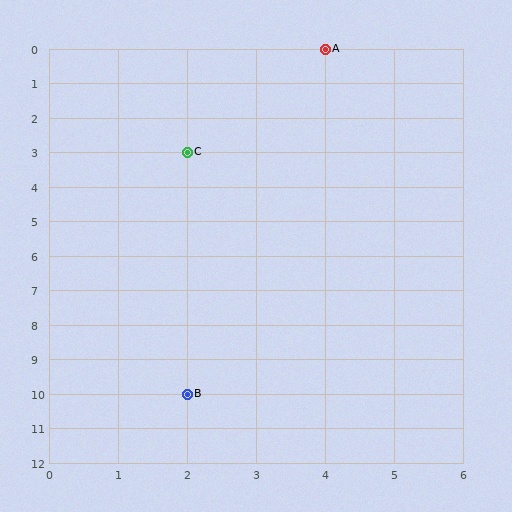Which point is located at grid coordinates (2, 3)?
Point C is at (2, 3).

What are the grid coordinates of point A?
Point A is at grid coordinates (4, 0).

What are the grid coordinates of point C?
Point C is at grid coordinates (2, 3).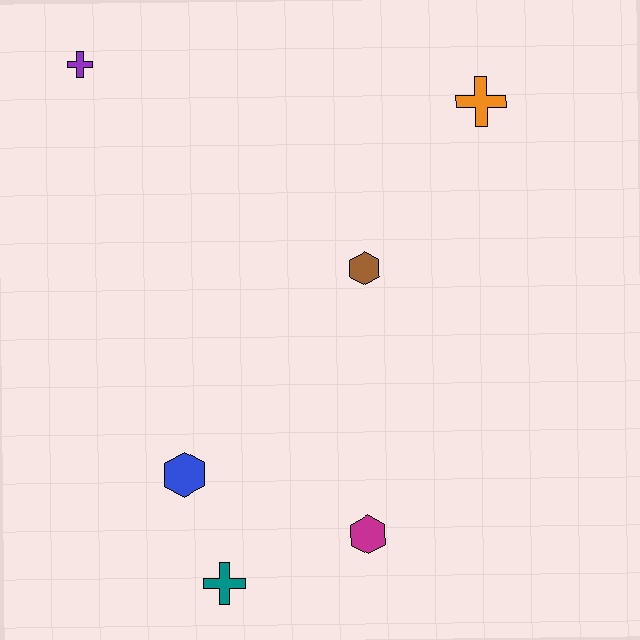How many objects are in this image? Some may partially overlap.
There are 6 objects.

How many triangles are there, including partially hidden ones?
There are no triangles.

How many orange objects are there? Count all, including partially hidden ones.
There is 1 orange object.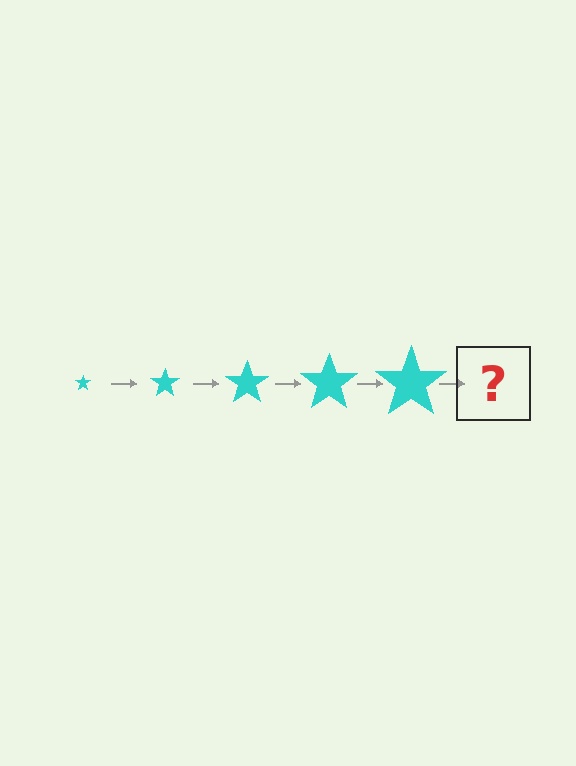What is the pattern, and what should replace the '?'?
The pattern is that the star gets progressively larger each step. The '?' should be a cyan star, larger than the previous one.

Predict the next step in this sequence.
The next step is a cyan star, larger than the previous one.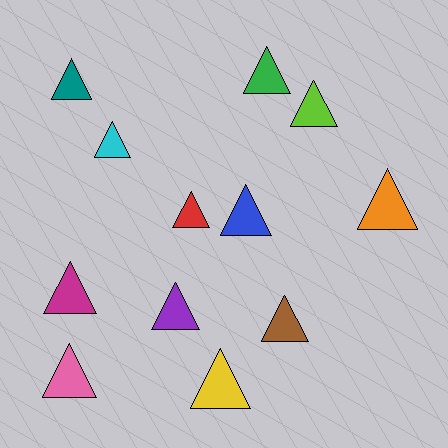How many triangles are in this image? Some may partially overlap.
There are 12 triangles.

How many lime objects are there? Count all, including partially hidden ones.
There is 1 lime object.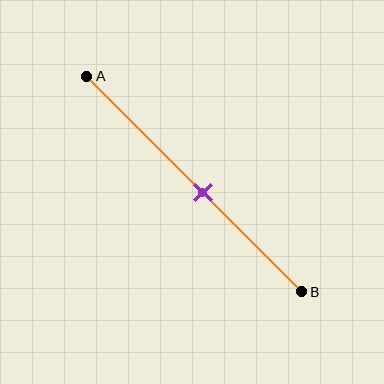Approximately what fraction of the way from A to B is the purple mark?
The purple mark is approximately 55% of the way from A to B.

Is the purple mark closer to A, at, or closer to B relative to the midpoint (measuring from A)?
The purple mark is closer to point B than the midpoint of segment AB.